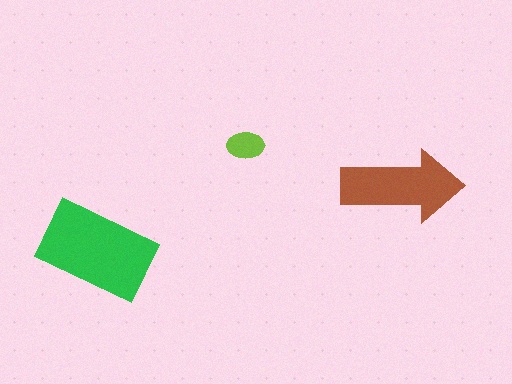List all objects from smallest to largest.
The lime ellipse, the brown arrow, the green rectangle.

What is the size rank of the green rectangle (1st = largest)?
1st.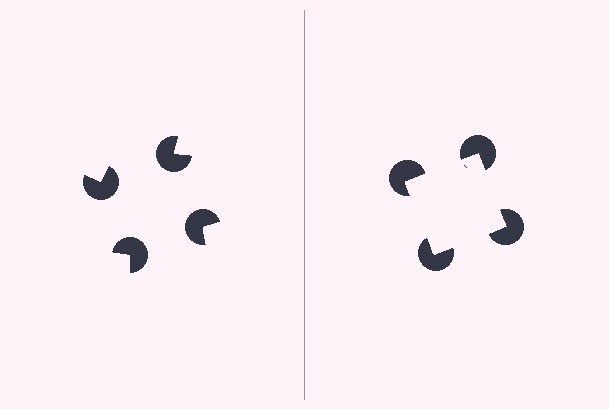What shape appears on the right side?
An illusory square.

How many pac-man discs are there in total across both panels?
8 — 4 on each side.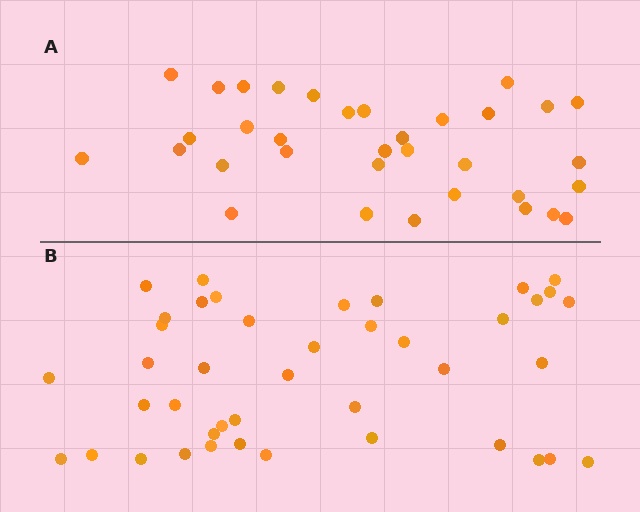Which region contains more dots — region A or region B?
Region B (the bottom region) has more dots.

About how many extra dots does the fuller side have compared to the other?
Region B has roughly 8 or so more dots than region A.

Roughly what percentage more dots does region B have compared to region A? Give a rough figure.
About 25% more.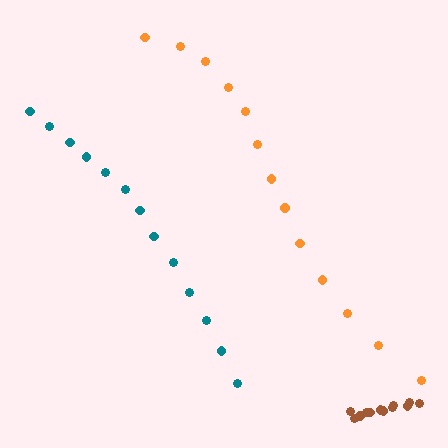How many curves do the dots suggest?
There are 3 distinct paths.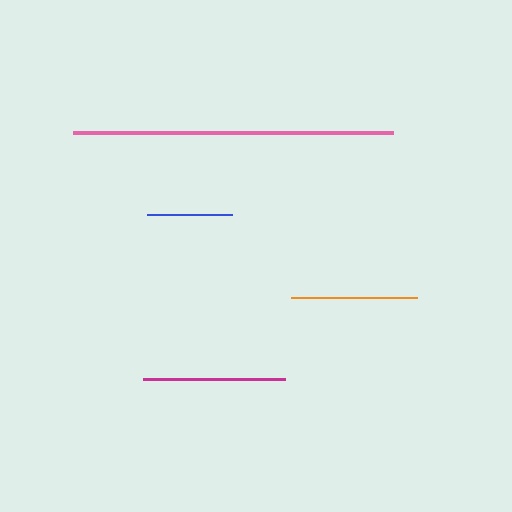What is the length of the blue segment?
The blue segment is approximately 84 pixels long.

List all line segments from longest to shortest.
From longest to shortest: pink, magenta, orange, blue.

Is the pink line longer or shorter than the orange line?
The pink line is longer than the orange line.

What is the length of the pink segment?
The pink segment is approximately 320 pixels long.